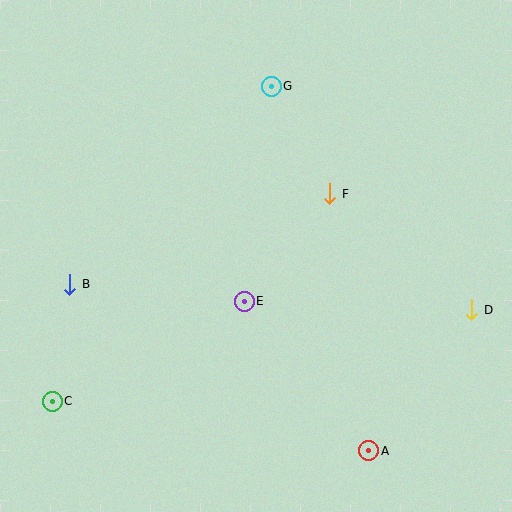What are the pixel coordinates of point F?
Point F is at (330, 194).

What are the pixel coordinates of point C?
Point C is at (52, 401).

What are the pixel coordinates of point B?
Point B is at (70, 284).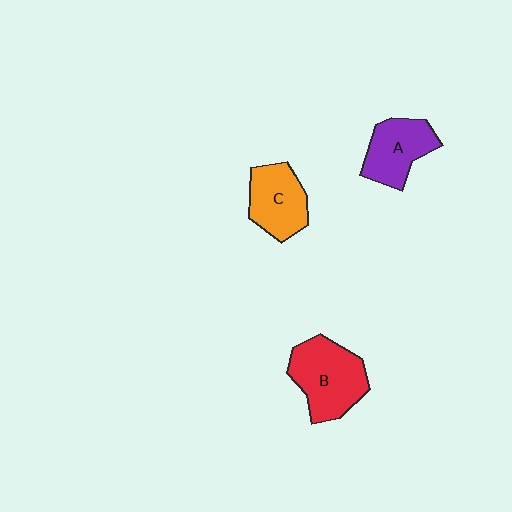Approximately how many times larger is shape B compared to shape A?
Approximately 1.3 times.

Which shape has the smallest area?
Shape C (orange).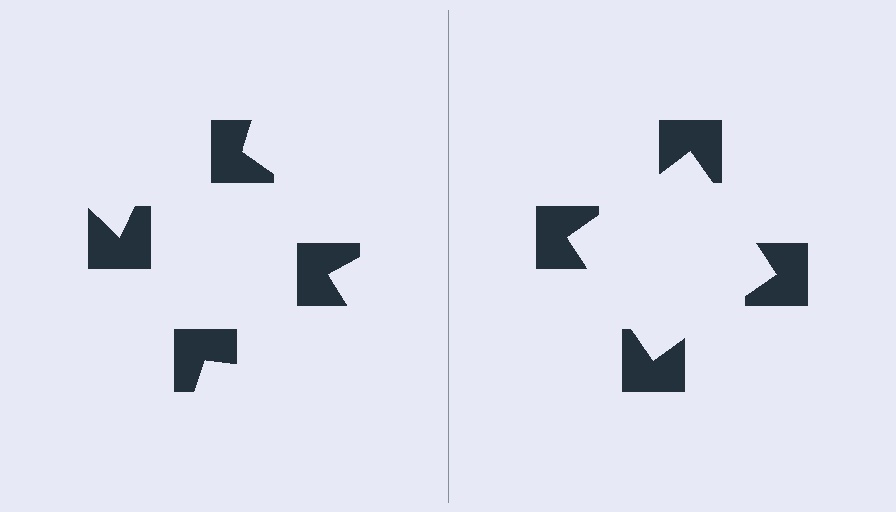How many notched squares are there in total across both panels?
8 — 4 on each side.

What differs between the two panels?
The notched squares are positioned identically on both sides; only the wedge orientations differ. On the right they align to a square; on the left they are misaligned.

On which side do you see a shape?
An illusory square appears on the right side. On the left side the wedge cuts are rotated, so no coherent shape forms.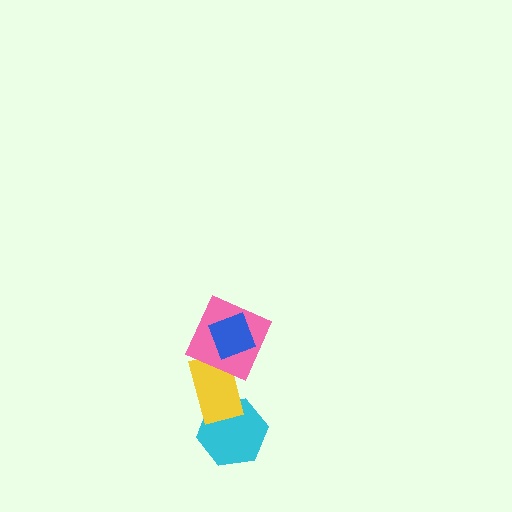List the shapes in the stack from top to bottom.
From top to bottom: the blue diamond, the pink square, the yellow rectangle, the cyan hexagon.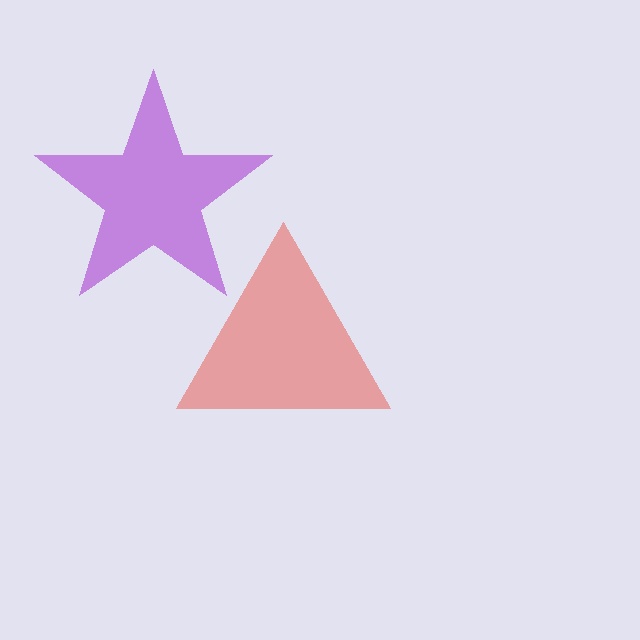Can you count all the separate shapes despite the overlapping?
Yes, there are 2 separate shapes.